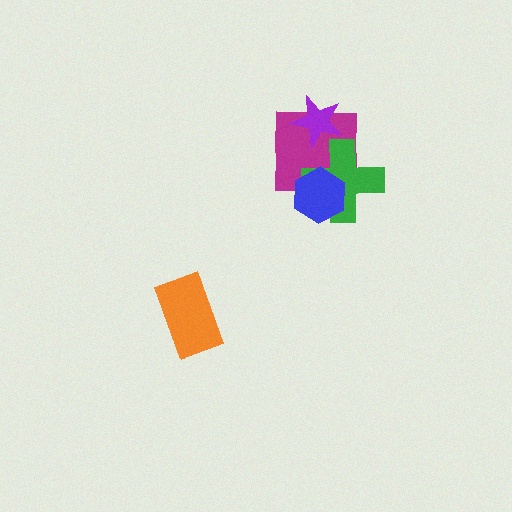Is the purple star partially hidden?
No, no other shape covers it.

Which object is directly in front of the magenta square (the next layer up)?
The green cross is directly in front of the magenta square.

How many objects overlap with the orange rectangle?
0 objects overlap with the orange rectangle.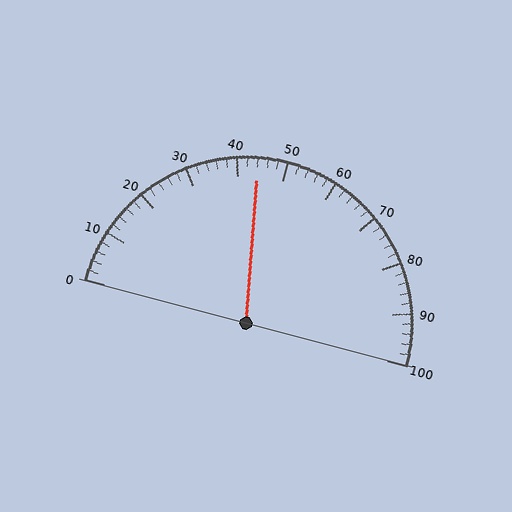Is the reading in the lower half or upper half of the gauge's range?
The reading is in the lower half of the range (0 to 100).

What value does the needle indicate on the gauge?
The needle indicates approximately 44.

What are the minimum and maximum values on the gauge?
The gauge ranges from 0 to 100.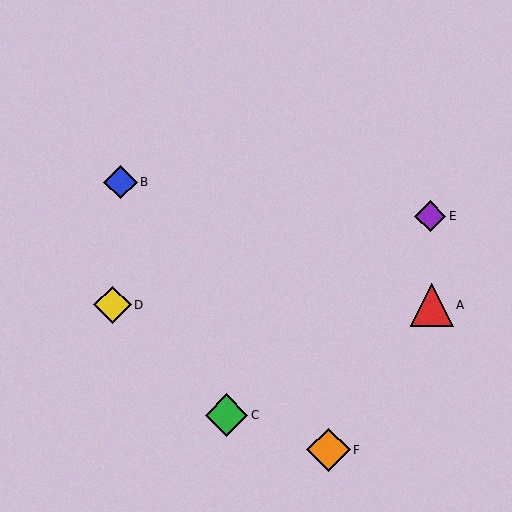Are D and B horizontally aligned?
No, D is at y≈305 and B is at y≈182.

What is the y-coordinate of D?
Object D is at y≈305.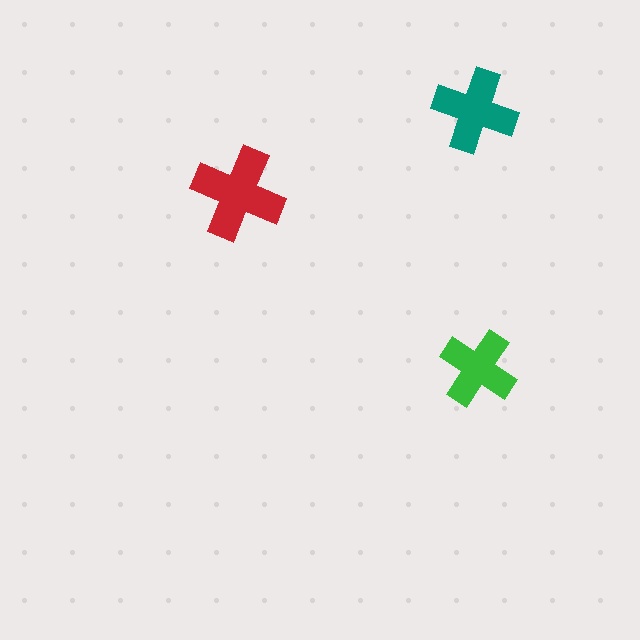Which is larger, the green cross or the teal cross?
The teal one.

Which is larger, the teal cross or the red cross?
The red one.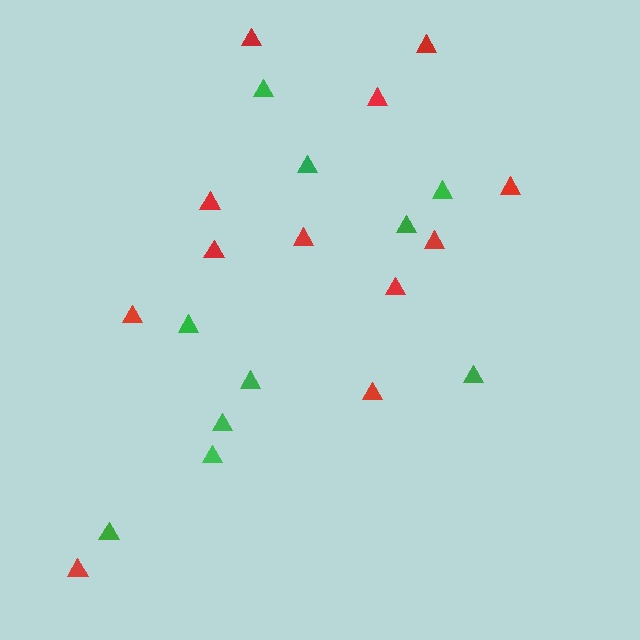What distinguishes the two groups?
There are 2 groups: one group of red triangles (12) and one group of green triangles (10).